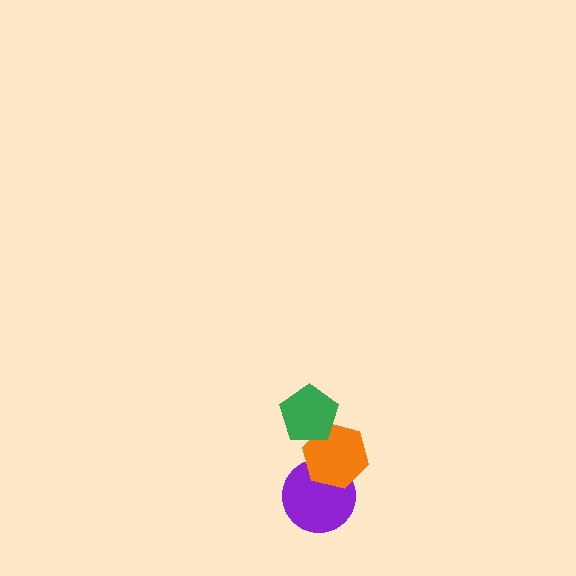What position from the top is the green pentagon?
The green pentagon is 1st from the top.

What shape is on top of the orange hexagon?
The green pentagon is on top of the orange hexagon.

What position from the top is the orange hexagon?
The orange hexagon is 2nd from the top.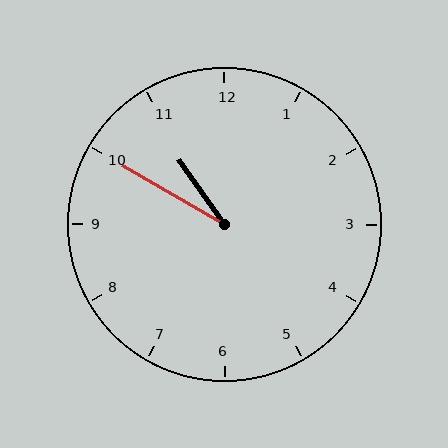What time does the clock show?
10:50.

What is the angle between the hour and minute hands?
Approximately 25 degrees.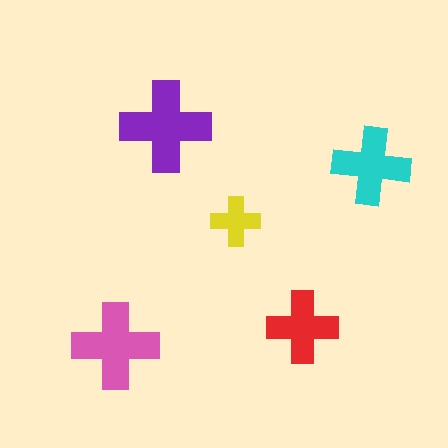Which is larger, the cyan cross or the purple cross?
The purple one.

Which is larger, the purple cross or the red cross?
The purple one.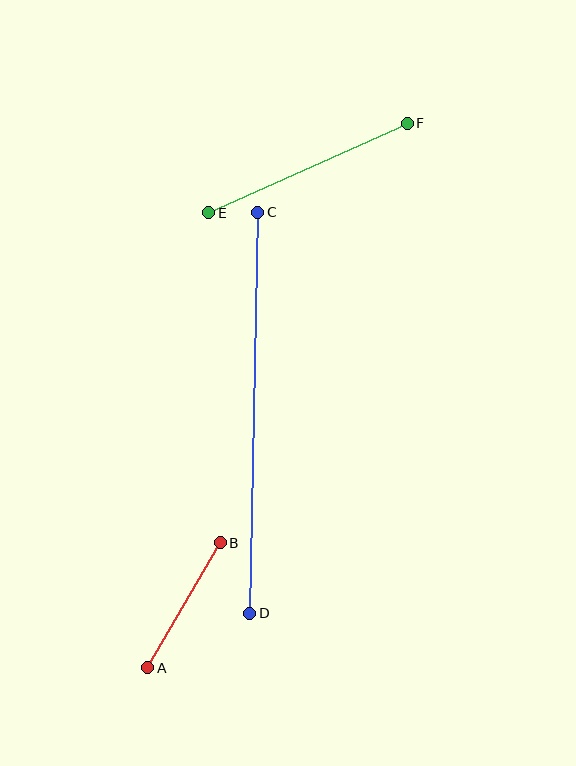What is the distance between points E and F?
The distance is approximately 218 pixels.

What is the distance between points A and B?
The distance is approximately 144 pixels.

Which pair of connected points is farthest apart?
Points C and D are farthest apart.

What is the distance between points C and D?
The distance is approximately 401 pixels.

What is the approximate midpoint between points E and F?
The midpoint is at approximately (308, 168) pixels.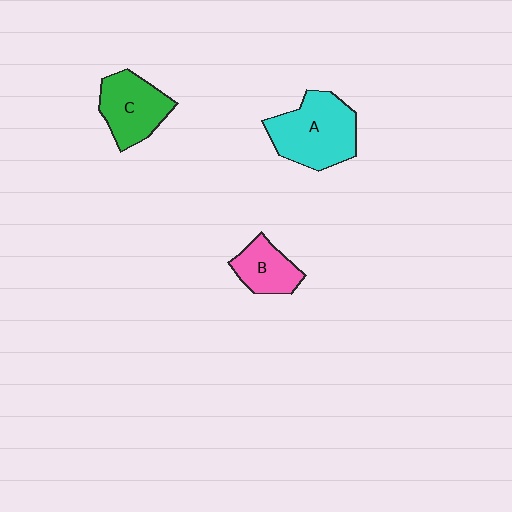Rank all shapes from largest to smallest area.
From largest to smallest: A (cyan), C (green), B (pink).